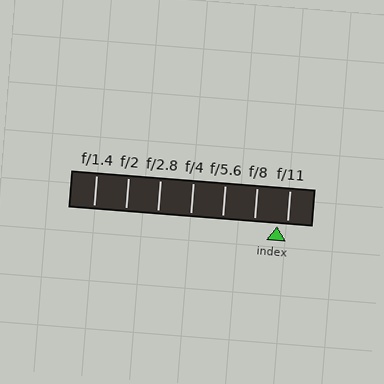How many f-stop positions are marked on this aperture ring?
There are 7 f-stop positions marked.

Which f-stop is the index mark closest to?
The index mark is closest to f/11.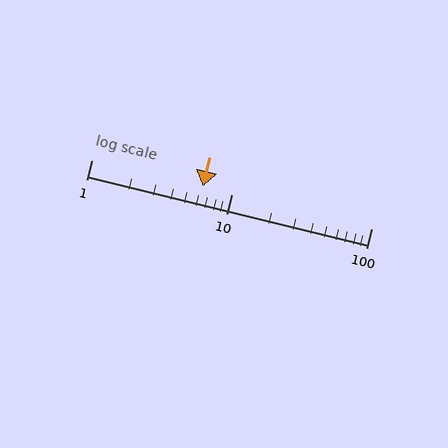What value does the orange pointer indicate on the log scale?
The pointer indicates approximately 6.2.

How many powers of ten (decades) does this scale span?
The scale spans 2 decades, from 1 to 100.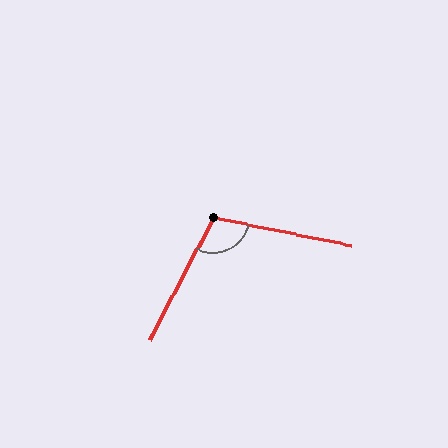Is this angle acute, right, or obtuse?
It is obtuse.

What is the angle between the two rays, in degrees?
Approximately 106 degrees.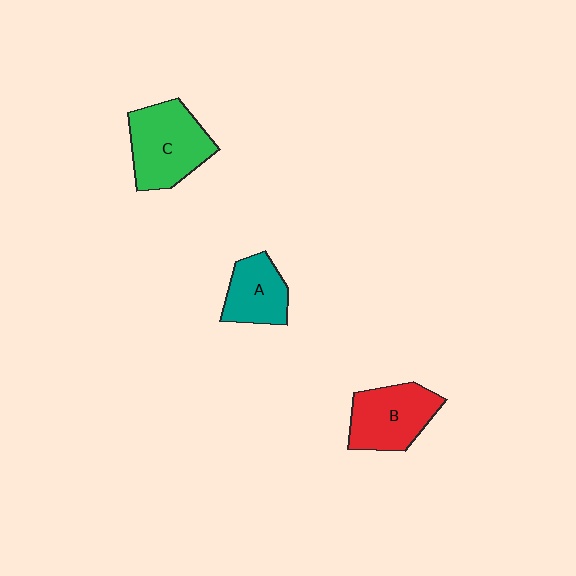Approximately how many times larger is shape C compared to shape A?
Approximately 1.5 times.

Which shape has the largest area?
Shape C (green).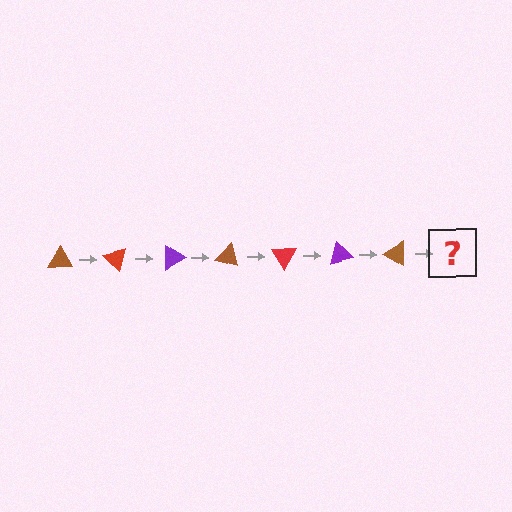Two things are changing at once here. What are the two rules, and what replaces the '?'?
The two rules are that it rotates 45 degrees each step and the color cycles through brown, red, and purple. The '?' should be a red triangle, rotated 315 degrees from the start.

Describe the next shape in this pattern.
It should be a red triangle, rotated 315 degrees from the start.